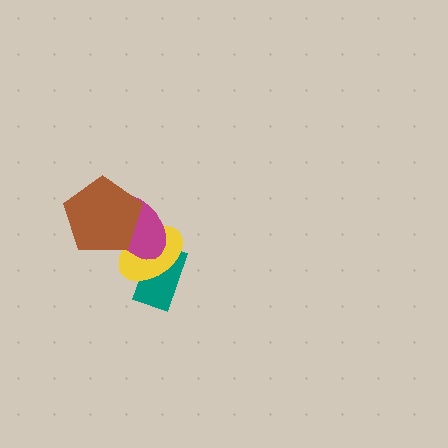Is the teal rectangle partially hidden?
Yes, it is partially covered by another shape.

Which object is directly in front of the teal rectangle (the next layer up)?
The yellow ellipse is directly in front of the teal rectangle.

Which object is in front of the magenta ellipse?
The brown pentagon is in front of the magenta ellipse.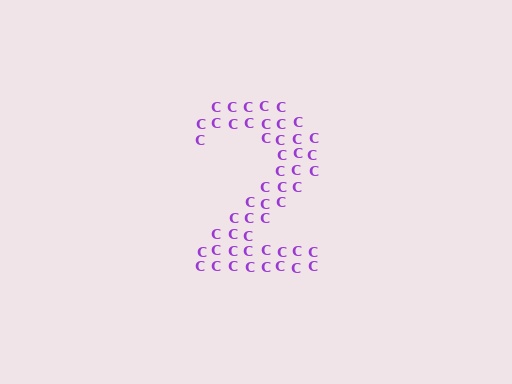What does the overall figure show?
The overall figure shows the digit 2.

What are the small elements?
The small elements are letter C's.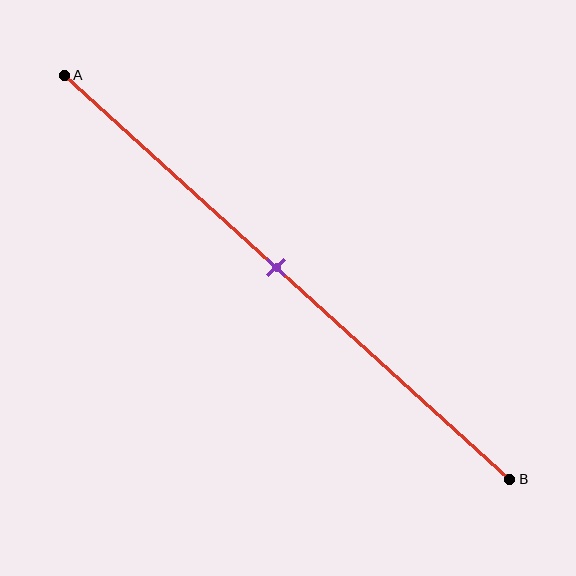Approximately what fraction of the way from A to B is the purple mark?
The purple mark is approximately 50% of the way from A to B.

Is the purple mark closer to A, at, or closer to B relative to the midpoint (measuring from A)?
The purple mark is approximately at the midpoint of segment AB.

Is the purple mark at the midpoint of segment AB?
Yes, the mark is approximately at the midpoint.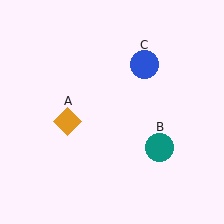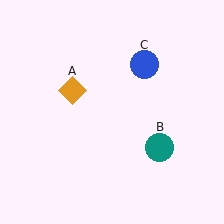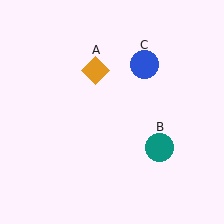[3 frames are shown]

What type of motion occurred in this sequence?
The orange diamond (object A) rotated clockwise around the center of the scene.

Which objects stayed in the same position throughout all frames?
Teal circle (object B) and blue circle (object C) remained stationary.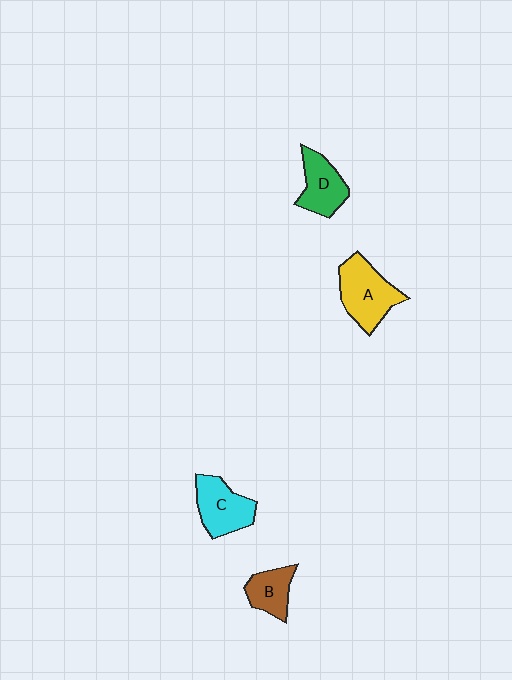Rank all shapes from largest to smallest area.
From largest to smallest: A (yellow), C (cyan), D (green), B (brown).